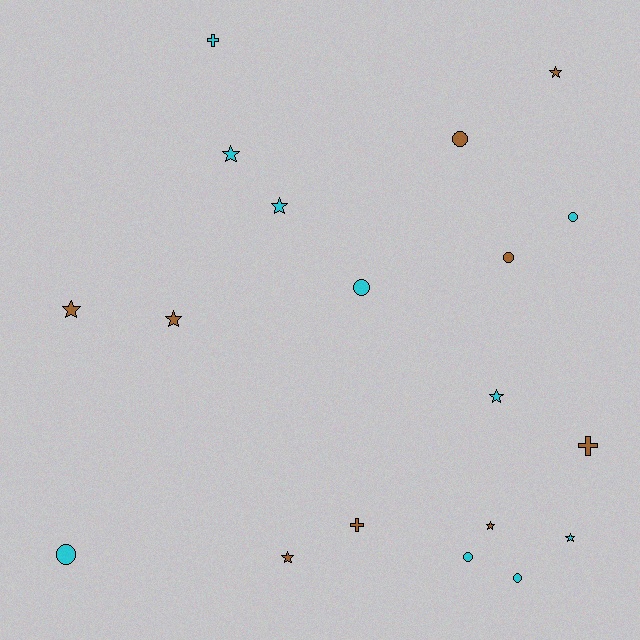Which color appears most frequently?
Cyan, with 10 objects.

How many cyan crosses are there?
There is 1 cyan cross.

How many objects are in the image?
There are 19 objects.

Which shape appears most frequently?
Star, with 9 objects.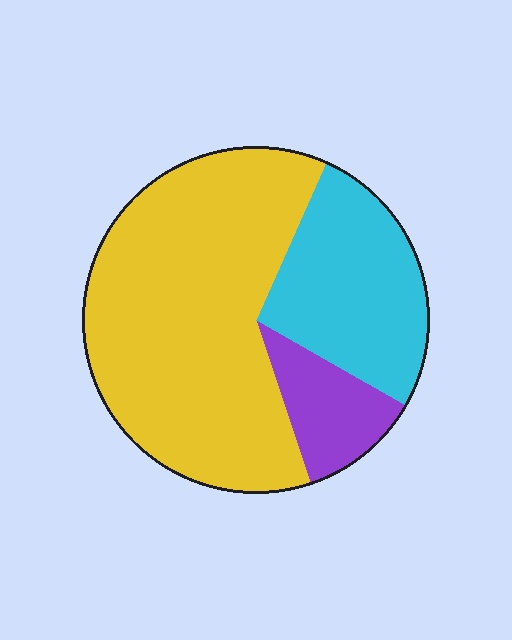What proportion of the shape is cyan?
Cyan takes up about one quarter (1/4) of the shape.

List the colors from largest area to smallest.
From largest to smallest: yellow, cyan, purple.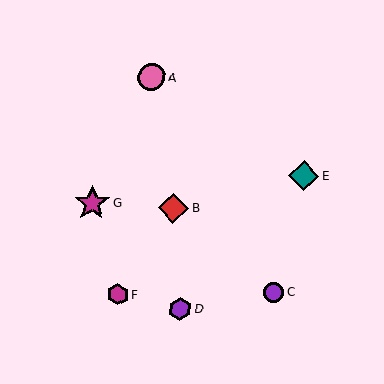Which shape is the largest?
The magenta star (labeled G) is the largest.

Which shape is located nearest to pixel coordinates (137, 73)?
The pink circle (labeled A) at (152, 77) is nearest to that location.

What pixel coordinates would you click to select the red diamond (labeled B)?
Click at (173, 208) to select the red diamond B.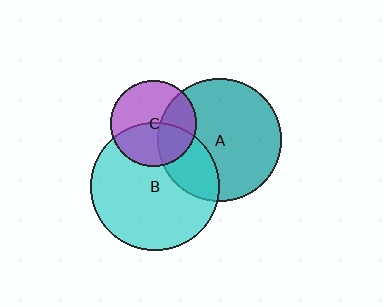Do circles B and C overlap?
Yes.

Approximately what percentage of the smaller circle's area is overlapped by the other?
Approximately 45%.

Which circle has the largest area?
Circle B (cyan).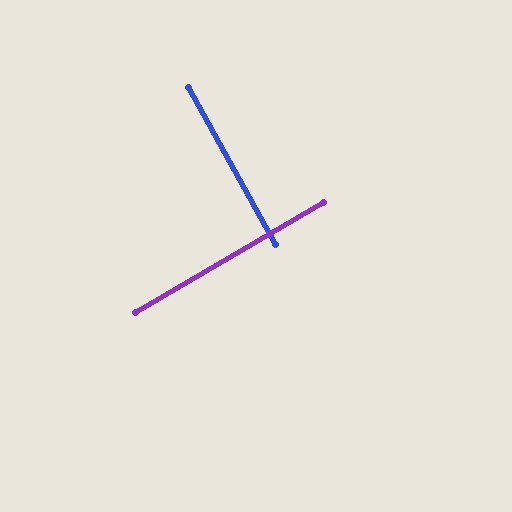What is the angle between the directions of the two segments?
Approximately 89 degrees.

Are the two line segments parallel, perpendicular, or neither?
Perpendicular — they meet at approximately 89°.